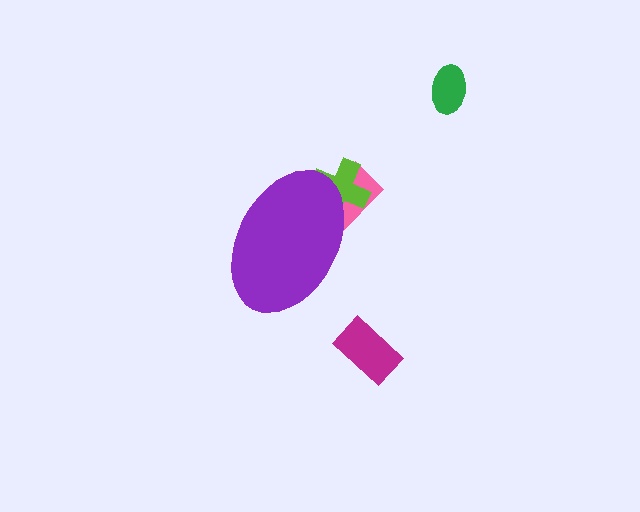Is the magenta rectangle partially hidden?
No, the magenta rectangle is fully visible.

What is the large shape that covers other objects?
A purple ellipse.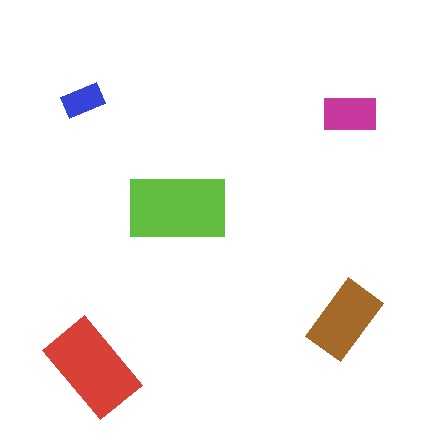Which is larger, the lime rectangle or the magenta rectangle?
The lime one.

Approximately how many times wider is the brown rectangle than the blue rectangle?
About 2 times wider.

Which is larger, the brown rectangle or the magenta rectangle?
The brown one.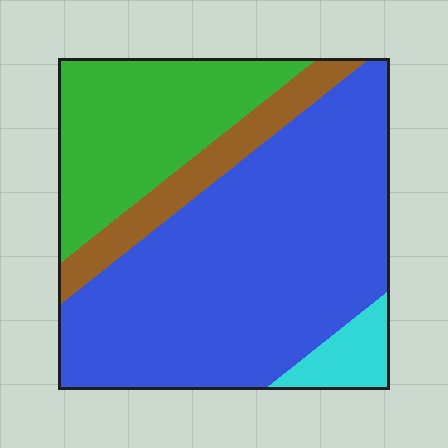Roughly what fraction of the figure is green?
Green takes up less than a quarter of the figure.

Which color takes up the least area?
Cyan, at roughly 5%.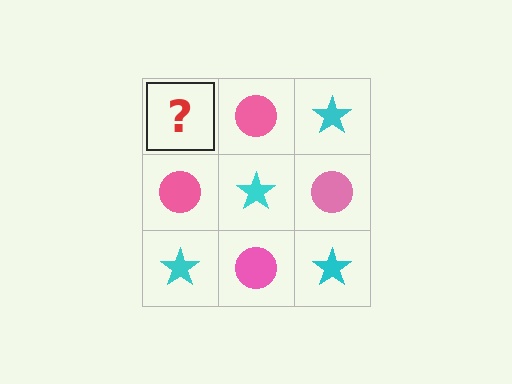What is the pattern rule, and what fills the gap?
The rule is that it alternates cyan star and pink circle in a checkerboard pattern. The gap should be filled with a cyan star.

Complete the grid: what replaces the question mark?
The question mark should be replaced with a cyan star.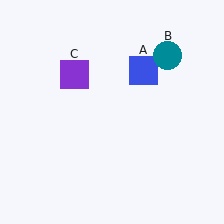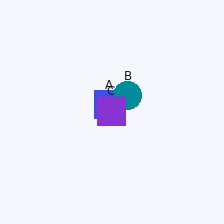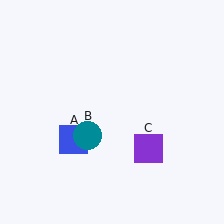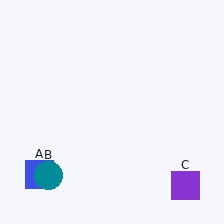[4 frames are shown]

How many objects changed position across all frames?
3 objects changed position: blue square (object A), teal circle (object B), purple square (object C).